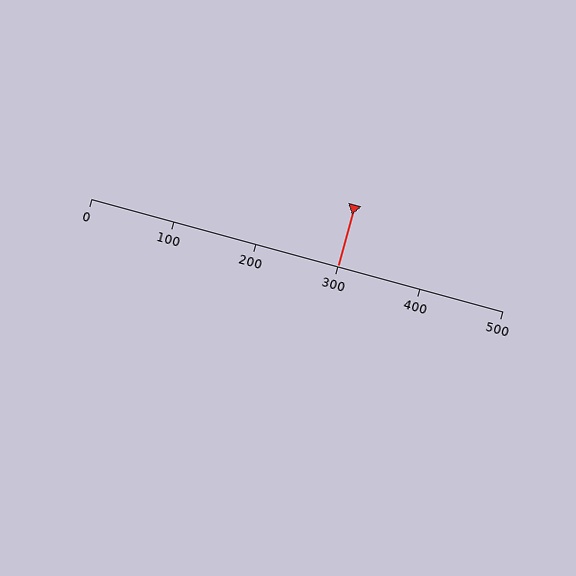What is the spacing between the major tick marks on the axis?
The major ticks are spaced 100 apart.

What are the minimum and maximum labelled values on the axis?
The axis runs from 0 to 500.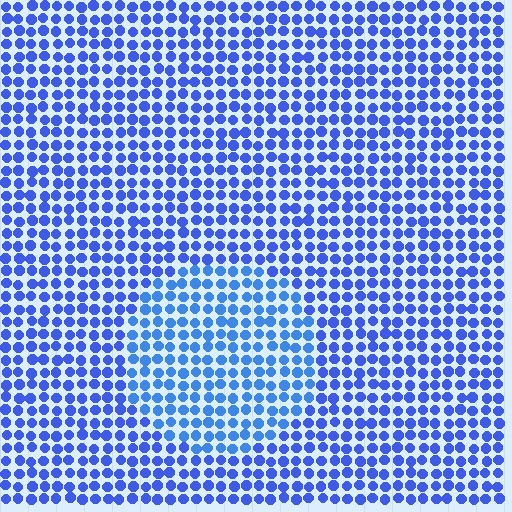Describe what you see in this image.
The image is filled with small blue elements in a uniform arrangement. A circle-shaped region is visible where the elements are tinted to a slightly different hue, forming a subtle color boundary.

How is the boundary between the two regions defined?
The boundary is defined purely by a slight shift in hue (about 16 degrees). Spacing, size, and orientation are identical on both sides.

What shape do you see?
I see a circle.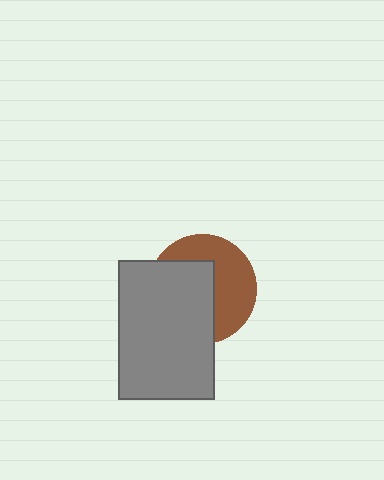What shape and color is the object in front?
The object in front is a gray rectangle.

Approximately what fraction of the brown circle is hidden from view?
Roughly 53% of the brown circle is hidden behind the gray rectangle.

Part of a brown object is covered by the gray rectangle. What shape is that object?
It is a circle.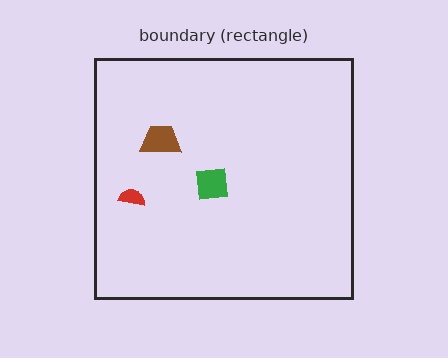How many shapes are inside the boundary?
3 inside, 0 outside.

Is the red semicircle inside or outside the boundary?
Inside.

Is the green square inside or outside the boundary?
Inside.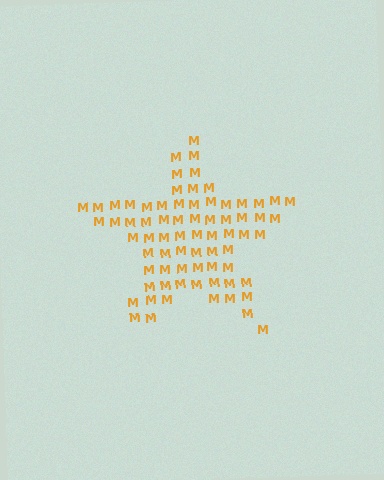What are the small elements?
The small elements are letter M's.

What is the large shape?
The large shape is a star.